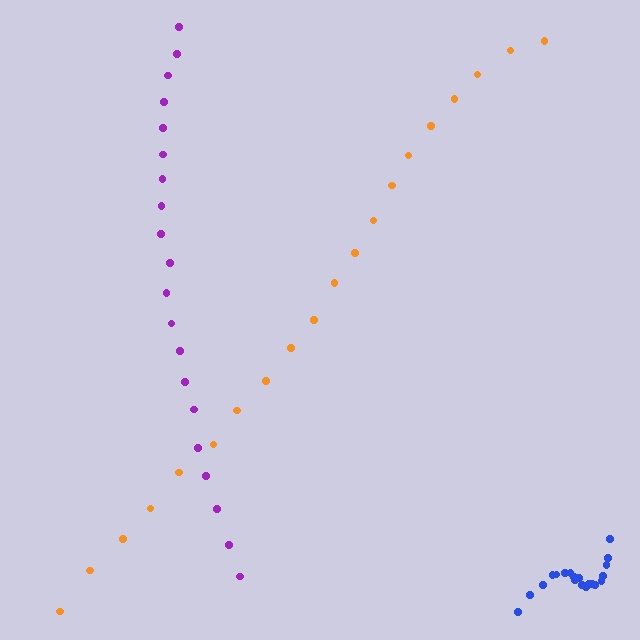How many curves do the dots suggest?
There are 3 distinct paths.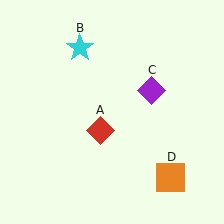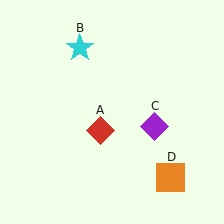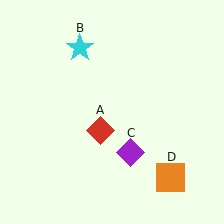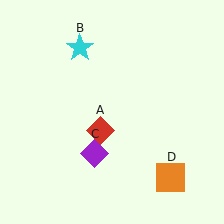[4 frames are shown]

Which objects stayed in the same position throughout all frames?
Red diamond (object A) and cyan star (object B) and orange square (object D) remained stationary.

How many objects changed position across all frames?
1 object changed position: purple diamond (object C).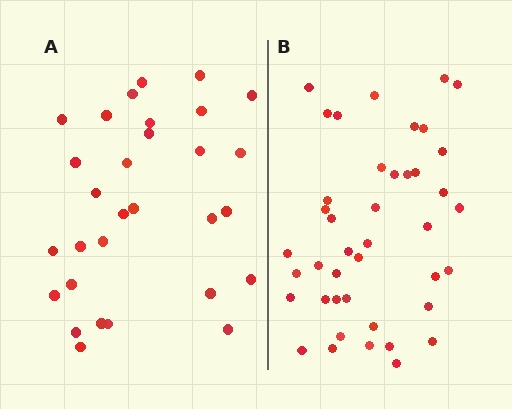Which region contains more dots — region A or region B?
Region B (the right region) has more dots.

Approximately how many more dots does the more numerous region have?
Region B has roughly 12 or so more dots than region A.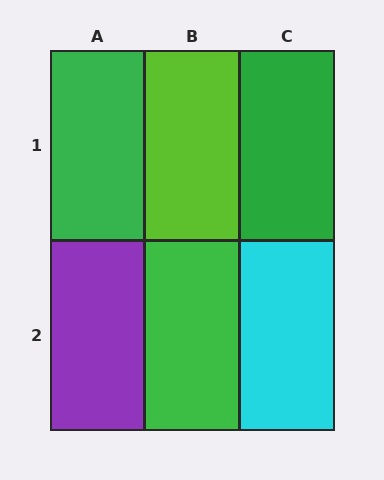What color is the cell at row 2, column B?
Green.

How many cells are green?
3 cells are green.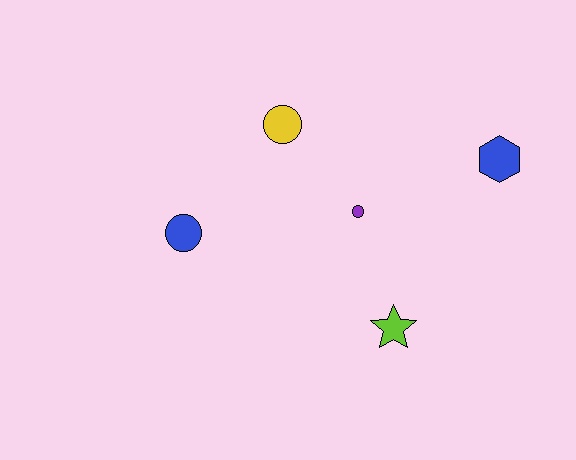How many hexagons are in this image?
There is 1 hexagon.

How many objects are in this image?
There are 5 objects.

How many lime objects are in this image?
There is 1 lime object.